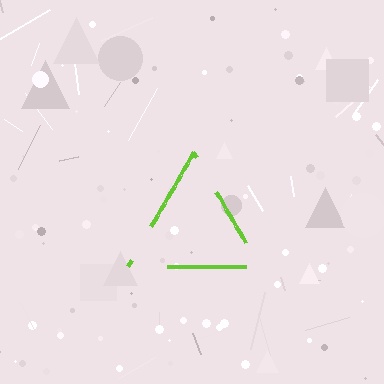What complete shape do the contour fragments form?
The contour fragments form a triangle.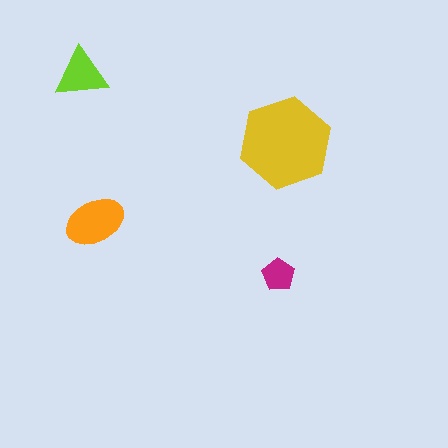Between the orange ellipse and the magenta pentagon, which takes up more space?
The orange ellipse.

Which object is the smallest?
The magenta pentagon.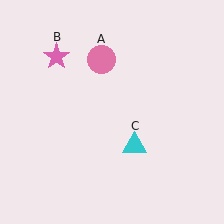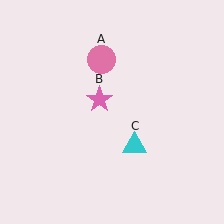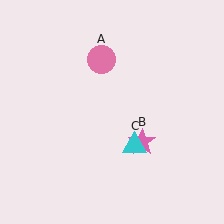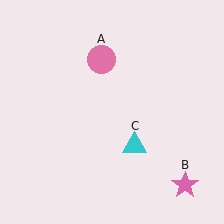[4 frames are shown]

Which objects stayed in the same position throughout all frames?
Pink circle (object A) and cyan triangle (object C) remained stationary.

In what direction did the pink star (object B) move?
The pink star (object B) moved down and to the right.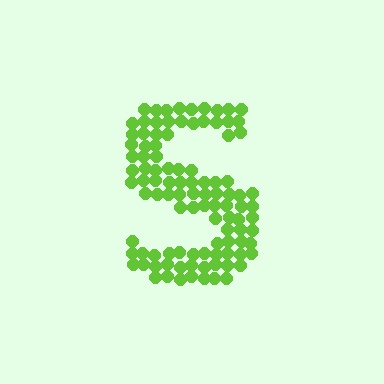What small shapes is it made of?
It is made of small circles.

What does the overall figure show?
The overall figure shows the letter S.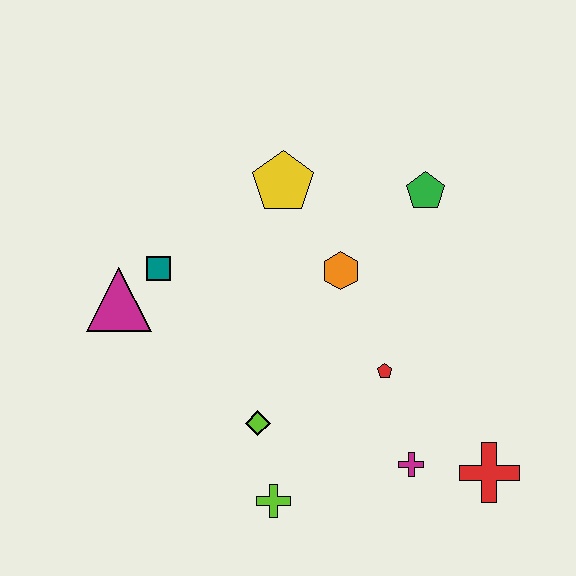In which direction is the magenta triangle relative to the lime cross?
The magenta triangle is above the lime cross.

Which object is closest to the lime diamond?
The lime cross is closest to the lime diamond.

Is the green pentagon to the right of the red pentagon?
Yes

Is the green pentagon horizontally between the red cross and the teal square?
Yes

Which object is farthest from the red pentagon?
The magenta triangle is farthest from the red pentagon.